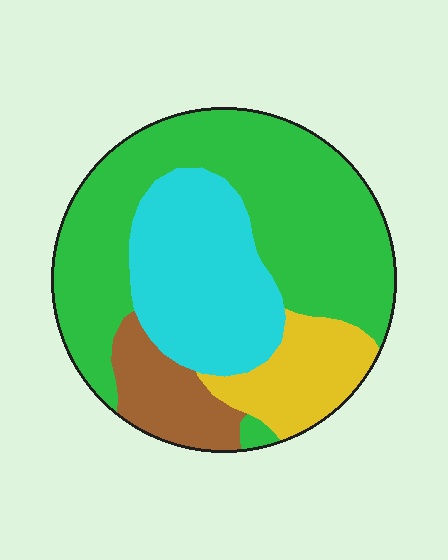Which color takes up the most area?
Green, at roughly 50%.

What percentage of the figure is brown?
Brown takes up about one tenth (1/10) of the figure.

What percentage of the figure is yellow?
Yellow takes up less than a sixth of the figure.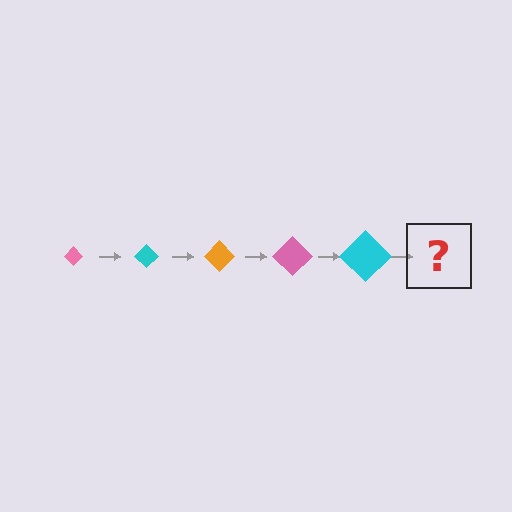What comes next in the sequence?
The next element should be an orange diamond, larger than the previous one.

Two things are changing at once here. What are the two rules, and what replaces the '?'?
The two rules are that the diamond grows larger each step and the color cycles through pink, cyan, and orange. The '?' should be an orange diamond, larger than the previous one.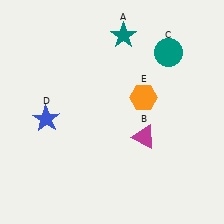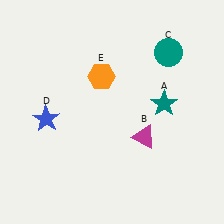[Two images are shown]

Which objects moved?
The objects that moved are: the teal star (A), the orange hexagon (E).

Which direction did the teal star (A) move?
The teal star (A) moved down.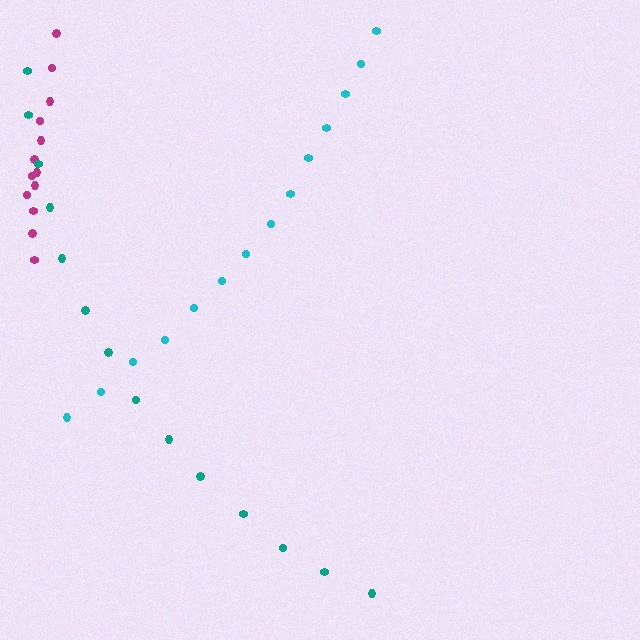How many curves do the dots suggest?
There are 3 distinct paths.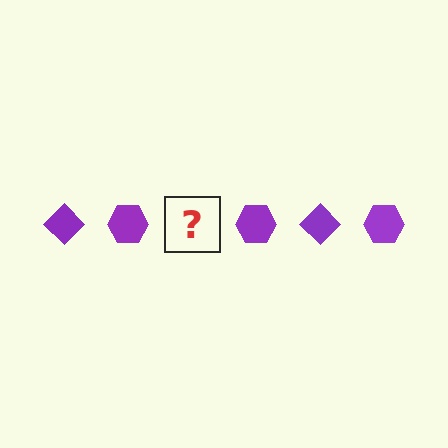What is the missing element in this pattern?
The missing element is a purple diamond.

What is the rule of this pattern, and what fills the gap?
The rule is that the pattern cycles through diamond, hexagon shapes in purple. The gap should be filled with a purple diamond.